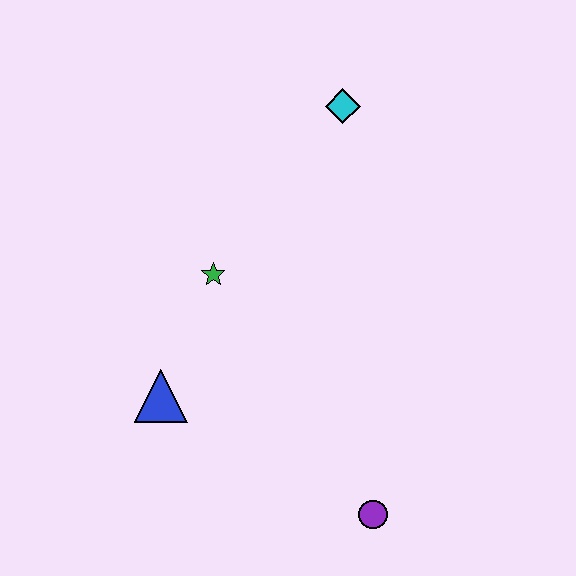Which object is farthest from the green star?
The purple circle is farthest from the green star.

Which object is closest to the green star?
The blue triangle is closest to the green star.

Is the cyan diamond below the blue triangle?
No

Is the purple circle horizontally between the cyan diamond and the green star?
No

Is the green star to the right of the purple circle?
No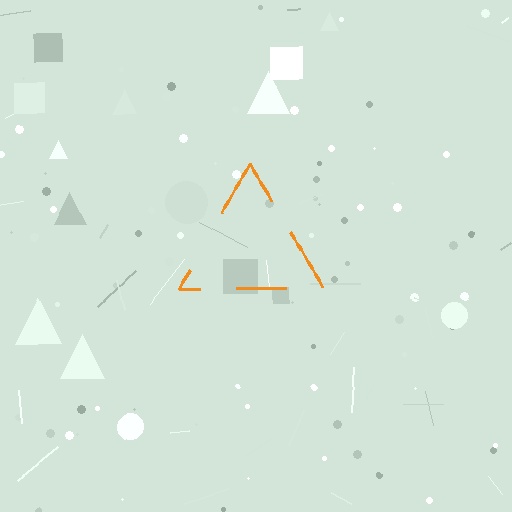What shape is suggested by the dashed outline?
The dashed outline suggests a triangle.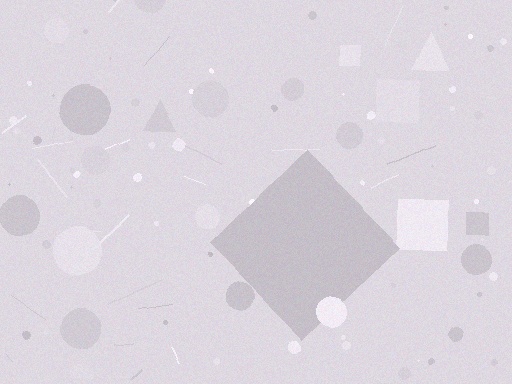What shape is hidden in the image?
A diamond is hidden in the image.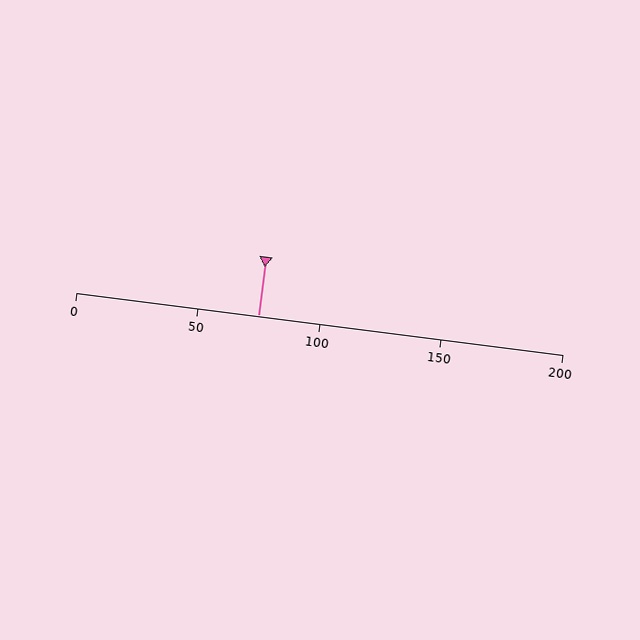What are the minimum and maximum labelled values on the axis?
The axis runs from 0 to 200.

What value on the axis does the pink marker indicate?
The marker indicates approximately 75.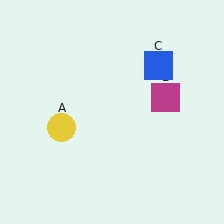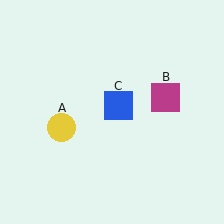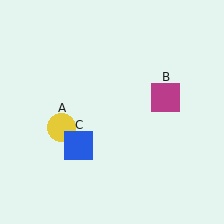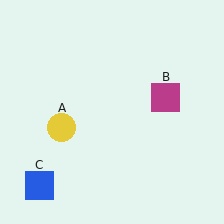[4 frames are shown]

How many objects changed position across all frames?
1 object changed position: blue square (object C).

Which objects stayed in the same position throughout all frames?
Yellow circle (object A) and magenta square (object B) remained stationary.